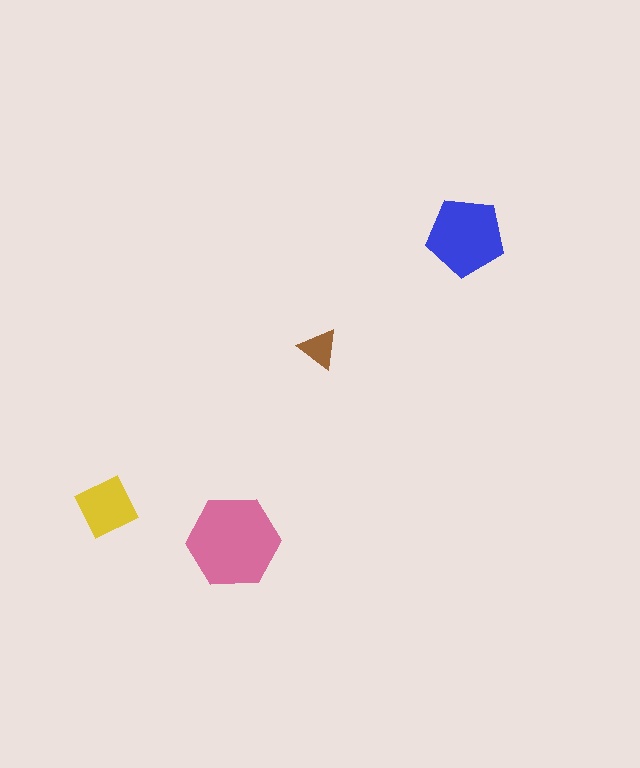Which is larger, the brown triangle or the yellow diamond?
The yellow diamond.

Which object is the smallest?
The brown triangle.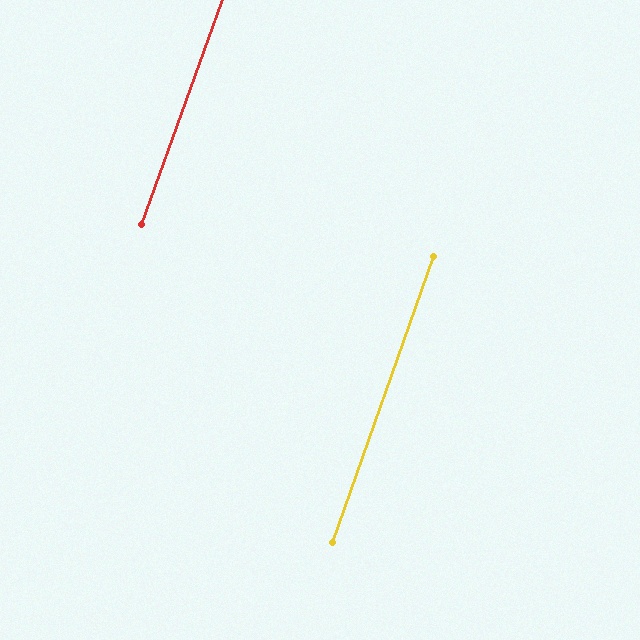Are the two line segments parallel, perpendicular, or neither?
Parallel — their directions differ by only 0.1°.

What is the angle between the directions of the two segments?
Approximately 0 degrees.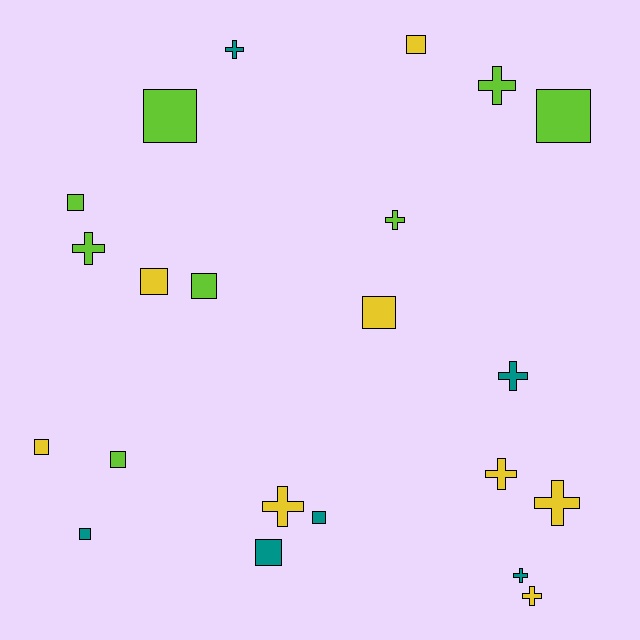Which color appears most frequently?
Lime, with 8 objects.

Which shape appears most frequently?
Square, with 12 objects.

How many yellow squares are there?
There are 4 yellow squares.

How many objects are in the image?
There are 22 objects.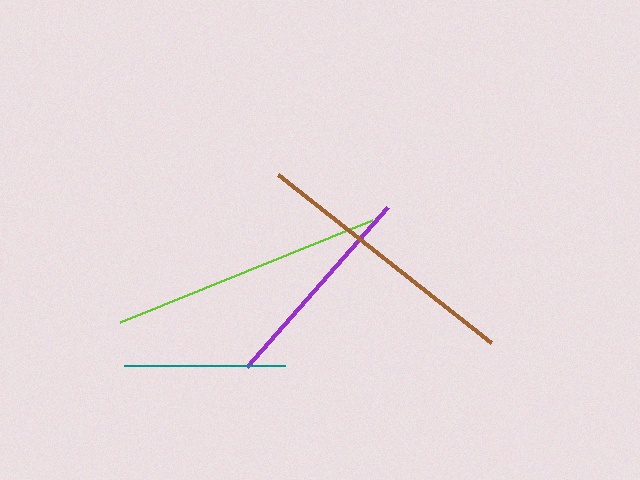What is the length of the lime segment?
The lime segment is approximately 271 pixels long.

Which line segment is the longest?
The brown line is the longest at approximately 272 pixels.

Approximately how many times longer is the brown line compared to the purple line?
The brown line is approximately 1.3 times the length of the purple line.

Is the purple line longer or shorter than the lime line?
The lime line is longer than the purple line.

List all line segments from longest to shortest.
From longest to shortest: brown, lime, purple, teal.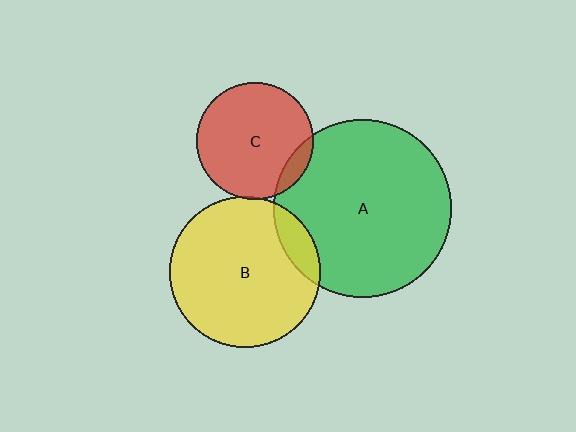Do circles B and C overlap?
Yes.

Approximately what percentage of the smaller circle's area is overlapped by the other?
Approximately 5%.